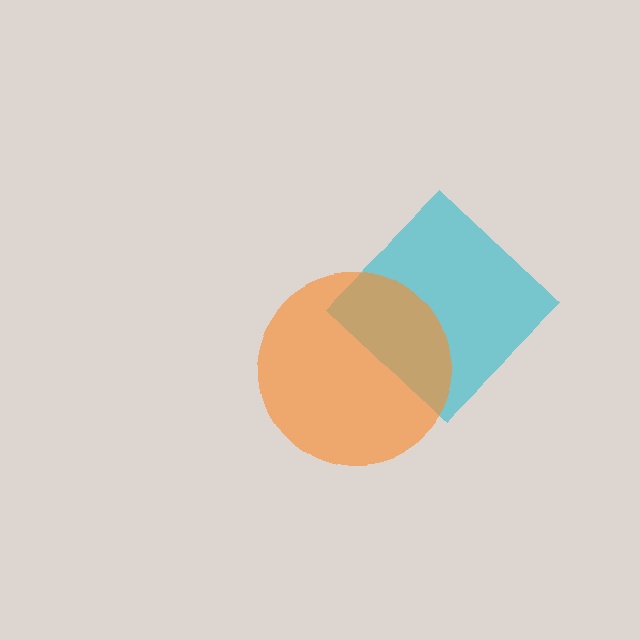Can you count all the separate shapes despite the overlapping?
Yes, there are 2 separate shapes.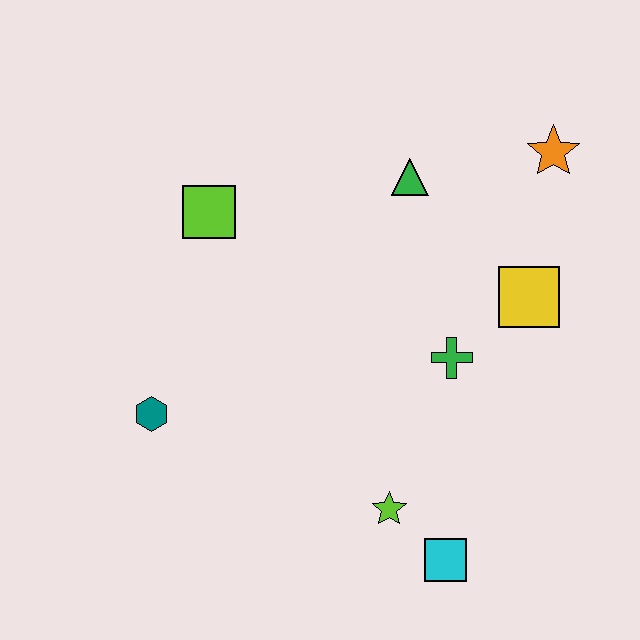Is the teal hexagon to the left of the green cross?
Yes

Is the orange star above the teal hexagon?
Yes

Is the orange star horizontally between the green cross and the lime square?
No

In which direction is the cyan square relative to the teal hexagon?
The cyan square is to the right of the teal hexagon.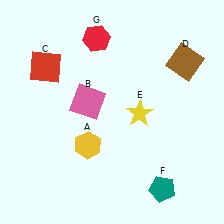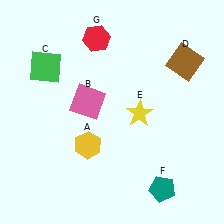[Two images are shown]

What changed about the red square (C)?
In Image 1, C is red. In Image 2, it changed to green.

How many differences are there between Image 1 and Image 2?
There is 1 difference between the two images.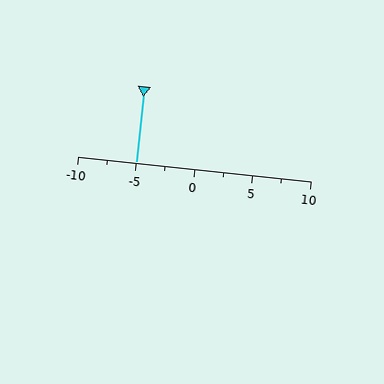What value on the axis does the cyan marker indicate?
The marker indicates approximately -5.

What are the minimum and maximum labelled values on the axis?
The axis runs from -10 to 10.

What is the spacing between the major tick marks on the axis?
The major ticks are spaced 5 apart.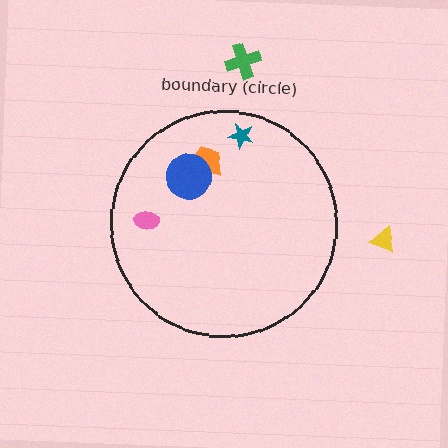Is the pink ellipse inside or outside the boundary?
Inside.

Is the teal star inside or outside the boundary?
Inside.